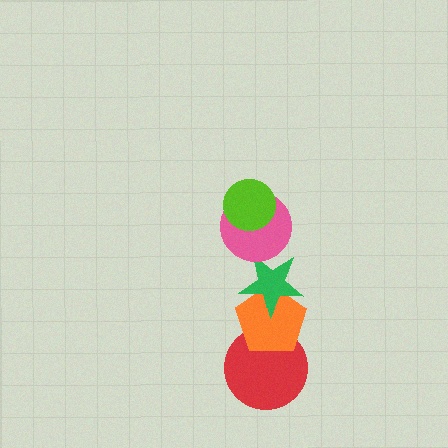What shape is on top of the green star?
The pink circle is on top of the green star.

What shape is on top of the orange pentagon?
The green star is on top of the orange pentagon.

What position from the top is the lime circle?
The lime circle is 1st from the top.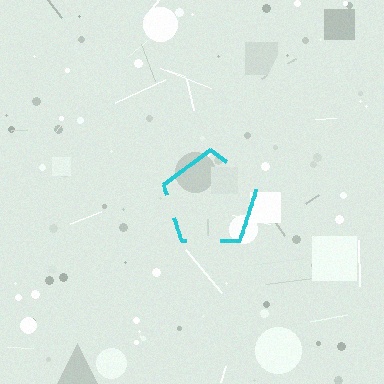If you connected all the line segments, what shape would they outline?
They would outline a pentagon.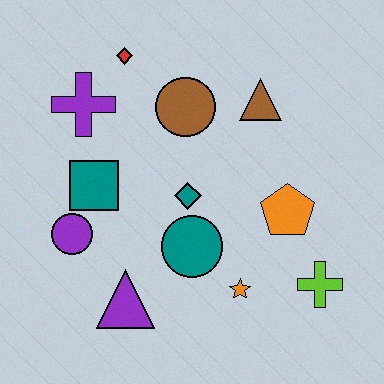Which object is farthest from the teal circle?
The red diamond is farthest from the teal circle.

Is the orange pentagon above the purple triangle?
Yes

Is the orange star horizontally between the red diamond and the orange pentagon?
Yes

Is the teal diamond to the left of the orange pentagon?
Yes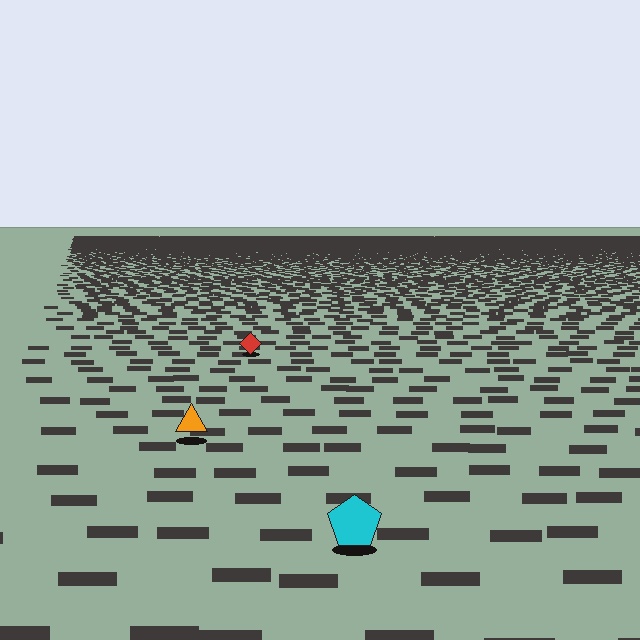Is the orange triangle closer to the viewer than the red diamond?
Yes. The orange triangle is closer — you can tell from the texture gradient: the ground texture is coarser near it.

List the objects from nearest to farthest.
From nearest to farthest: the cyan pentagon, the orange triangle, the red diamond.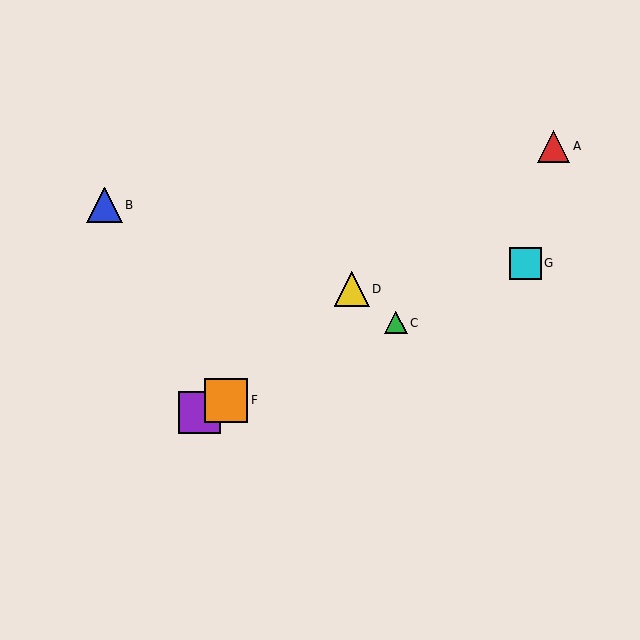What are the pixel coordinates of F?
Object F is at (226, 400).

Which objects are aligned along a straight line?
Objects C, E, F, G are aligned along a straight line.